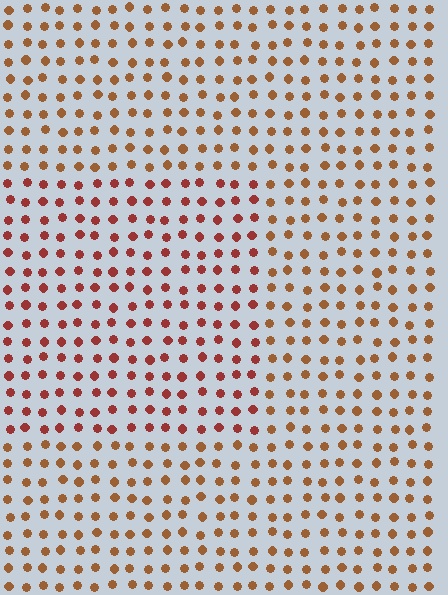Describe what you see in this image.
The image is filled with small brown elements in a uniform arrangement. A rectangle-shaped region is visible where the elements are tinted to a slightly different hue, forming a subtle color boundary.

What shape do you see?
I see a rectangle.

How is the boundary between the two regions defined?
The boundary is defined purely by a slight shift in hue (about 26 degrees). Spacing, size, and orientation are identical on both sides.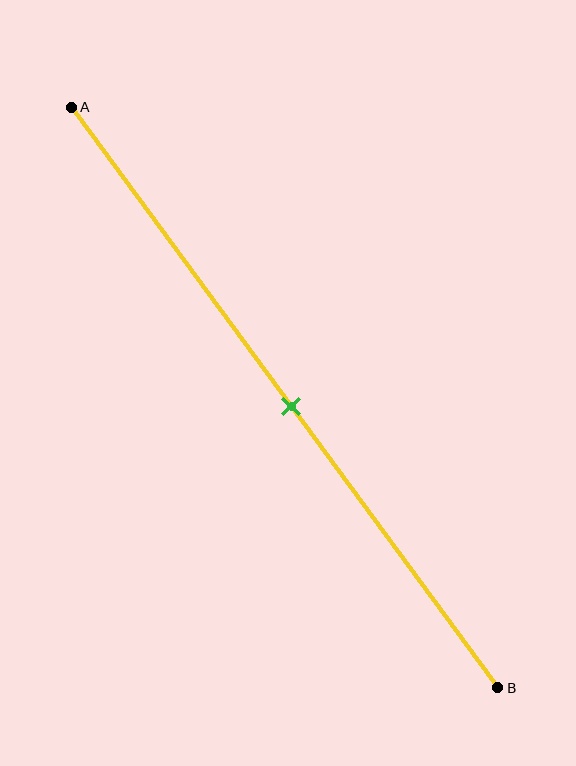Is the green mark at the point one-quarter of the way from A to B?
No, the mark is at about 50% from A, not at the 25% one-quarter point.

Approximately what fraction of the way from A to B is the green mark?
The green mark is approximately 50% of the way from A to B.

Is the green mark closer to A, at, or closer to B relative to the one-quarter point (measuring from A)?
The green mark is closer to point B than the one-quarter point of segment AB.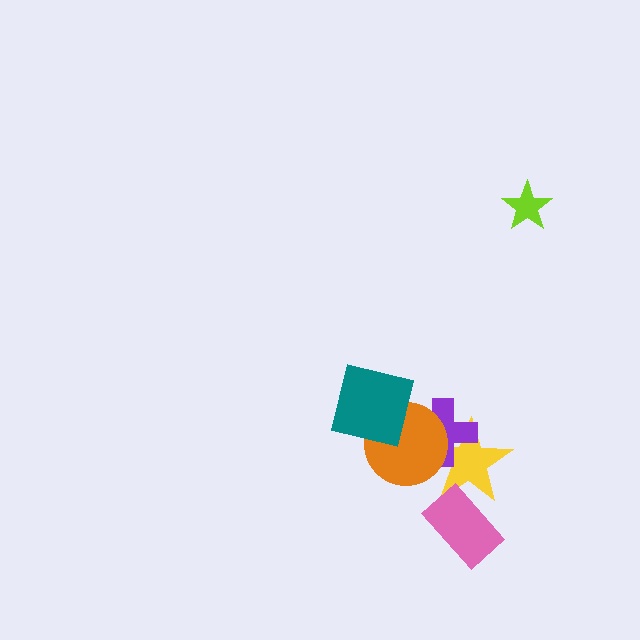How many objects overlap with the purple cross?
2 objects overlap with the purple cross.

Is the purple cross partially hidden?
Yes, it is partially covered by another shape.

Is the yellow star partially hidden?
Yes, it is partially covered by another shape.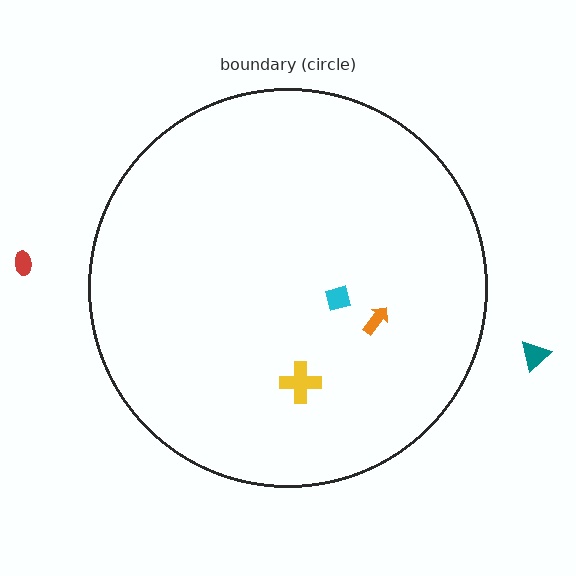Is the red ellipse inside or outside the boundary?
Outside.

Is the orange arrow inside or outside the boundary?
Inside.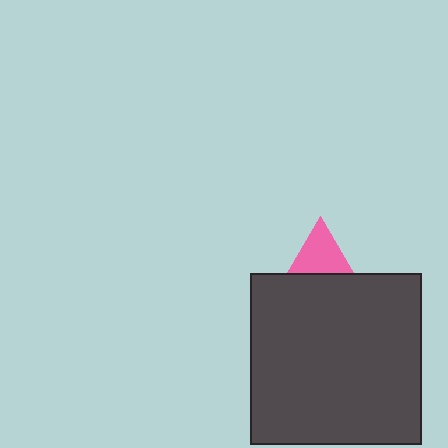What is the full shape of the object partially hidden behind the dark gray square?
The partially hidden object is a pink triangle.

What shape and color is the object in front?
The object in front is a dark gray square.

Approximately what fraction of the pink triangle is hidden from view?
Roughly 45% of the pink triangle is hidden behind the dark gray square.